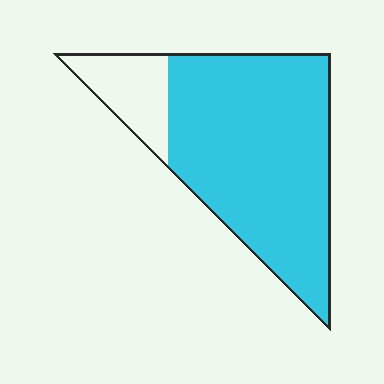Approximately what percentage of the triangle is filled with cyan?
Approximately 85%.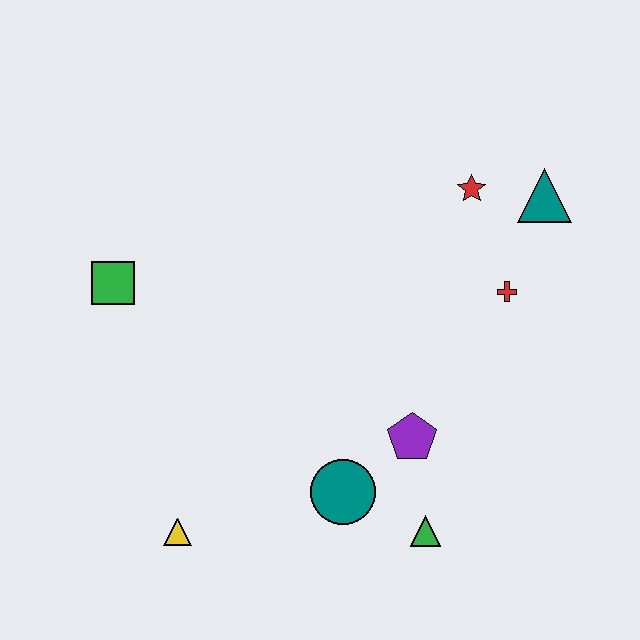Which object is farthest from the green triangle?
The green square is farthest from the green triangle.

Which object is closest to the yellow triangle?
The teal circle is closest to the yellow triangle.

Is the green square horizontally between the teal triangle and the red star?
No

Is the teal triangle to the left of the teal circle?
No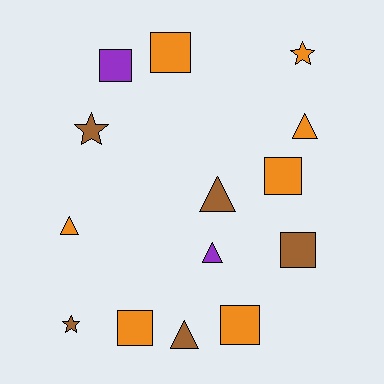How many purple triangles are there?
There is 1 purple triangle.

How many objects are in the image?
There are 14 objects.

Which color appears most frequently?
Orange, with 7 objects.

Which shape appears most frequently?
Square, with 6 objects.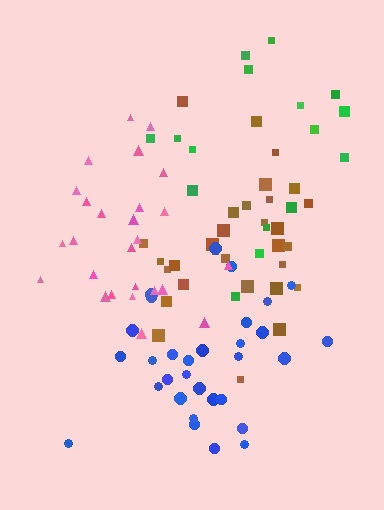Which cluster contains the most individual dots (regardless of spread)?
Blue (31).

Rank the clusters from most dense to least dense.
brown, blue, pink, green.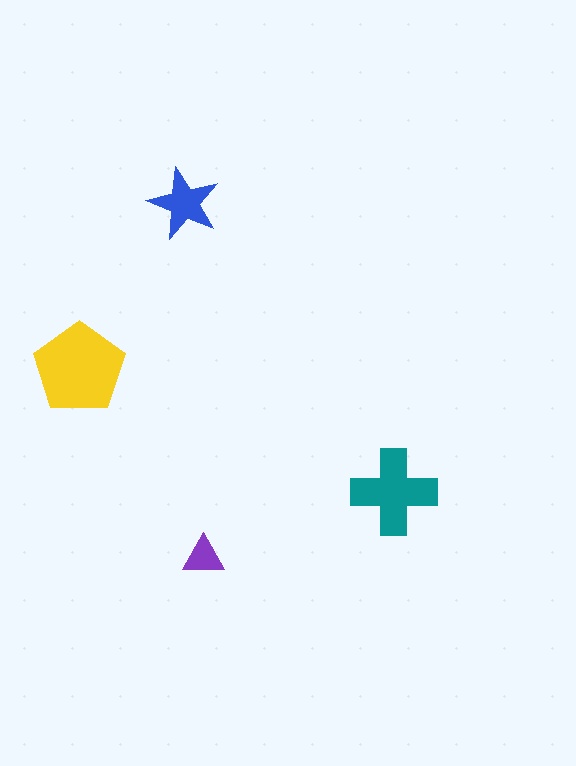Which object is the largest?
The yellow pentagon.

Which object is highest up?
The blue star is topmost.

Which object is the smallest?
The purple triangle.